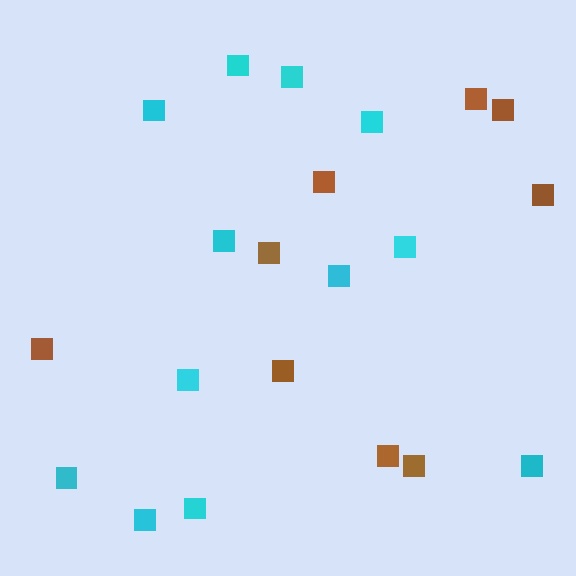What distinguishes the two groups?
There are 2 groups: one group of brown squares (9) and one group of cyan squares (12).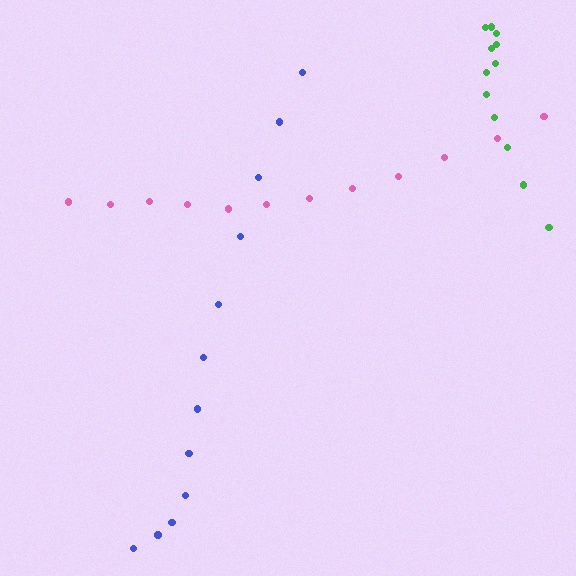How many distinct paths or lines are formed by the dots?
There are 3 distinct paths.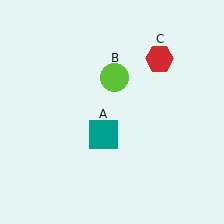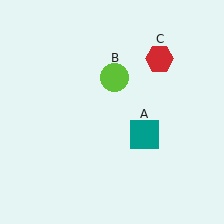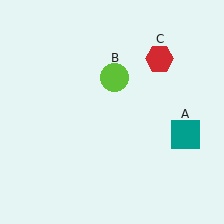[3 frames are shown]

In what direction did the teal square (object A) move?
The teal square (object A) moved right.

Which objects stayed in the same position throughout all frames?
Lime circle (object B) and red hexagon (object C) remained stationary.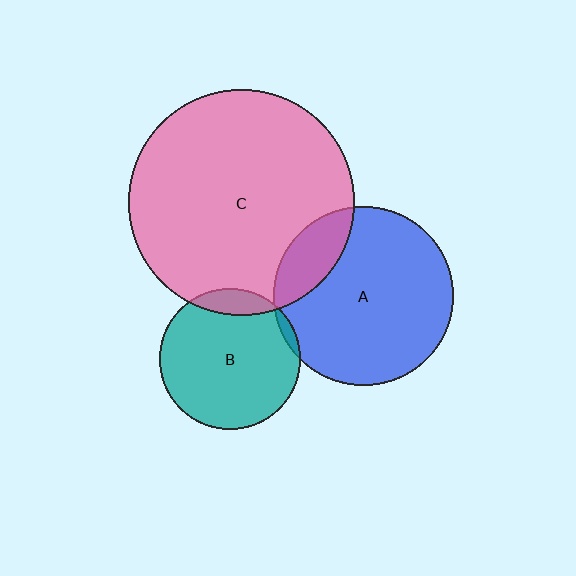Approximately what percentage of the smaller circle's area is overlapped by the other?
Approximately 20%.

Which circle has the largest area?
Circle C (pink).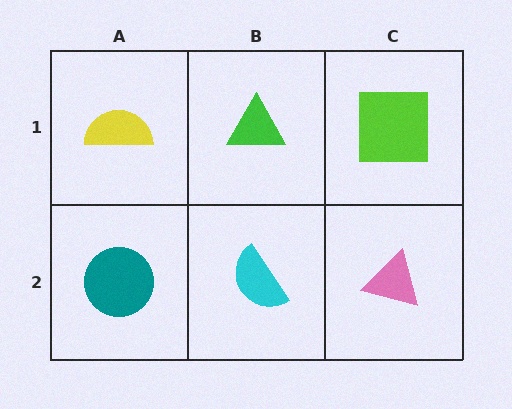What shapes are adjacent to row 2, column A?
A yellow semicircle (row 1, column A), a cyan semicircle (row 2, column B).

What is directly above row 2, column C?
A lime square.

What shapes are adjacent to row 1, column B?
A cyan semicircle (row 2, column B), a yellow semicircle (row 1, column A), a lime square (row 1, column C).